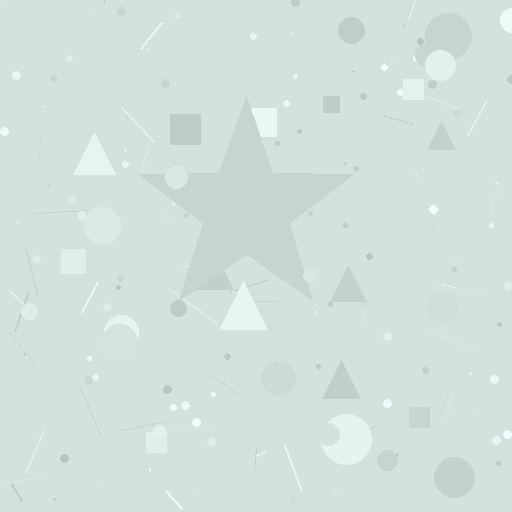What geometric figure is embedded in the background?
A star is embedded in the background.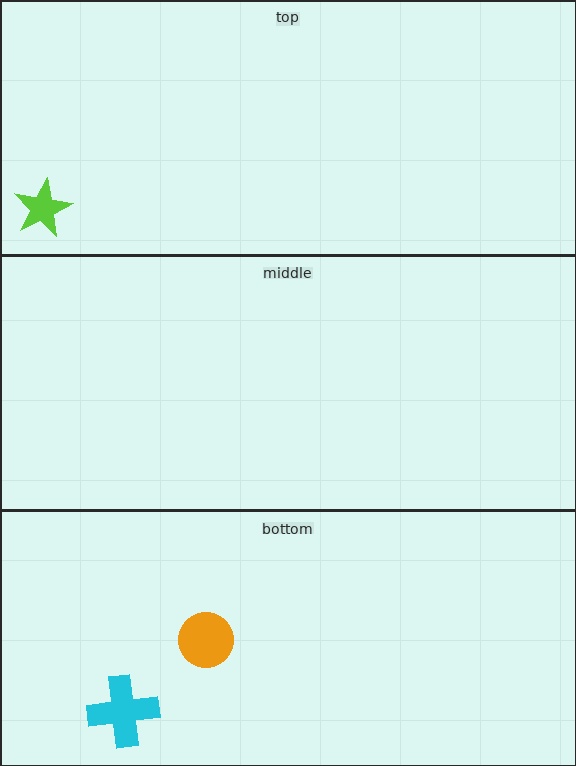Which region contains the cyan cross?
The bottom region.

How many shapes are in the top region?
1.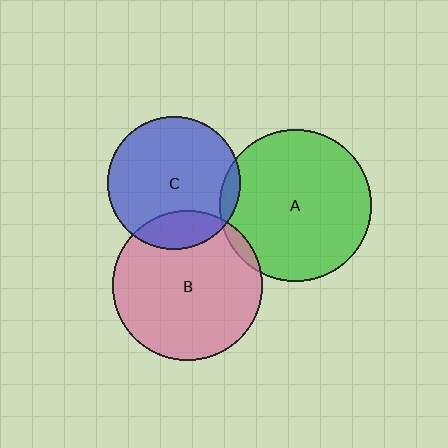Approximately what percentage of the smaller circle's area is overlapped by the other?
Approximately 5%.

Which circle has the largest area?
Circle A (green).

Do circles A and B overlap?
Yes.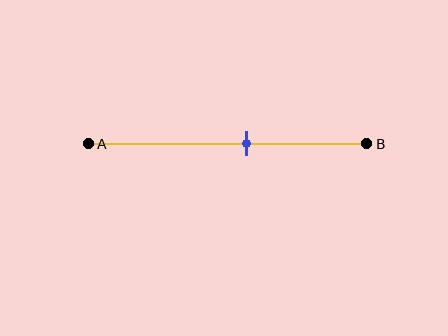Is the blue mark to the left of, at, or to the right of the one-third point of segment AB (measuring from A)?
The blue mark is to the right of the one-third point of segment AB.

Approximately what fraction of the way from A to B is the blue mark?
The blue mark is approximately 55% of the way from A to B.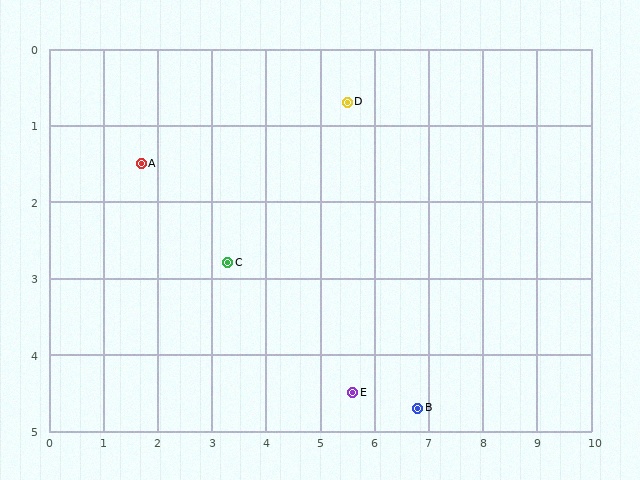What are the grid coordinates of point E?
Point E is at approximately (5.6, 4.5).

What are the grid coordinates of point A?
Point A is at approximately (1.7, 1.5).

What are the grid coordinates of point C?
Point C is at approximately (3.3, 2.8).